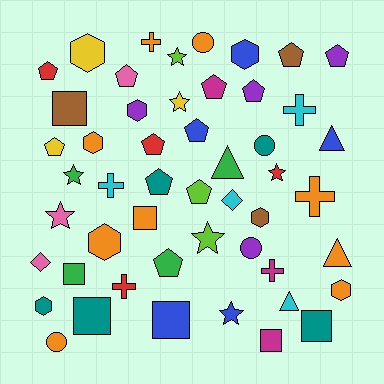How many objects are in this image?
There are 50 objects.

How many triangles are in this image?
There are 4 triangles.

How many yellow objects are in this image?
There are 3 yellow objects.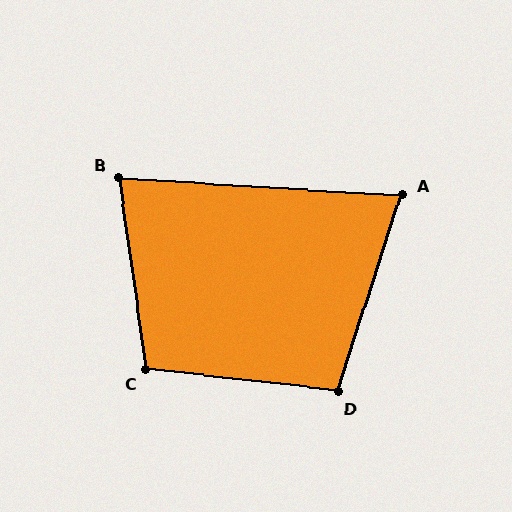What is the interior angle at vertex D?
Approximately 102 degrees (obtuse).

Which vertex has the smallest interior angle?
A, at approximately 76 degrees.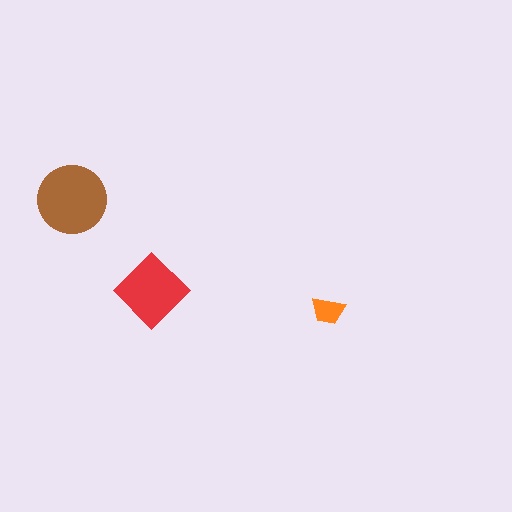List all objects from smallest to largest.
The orange trapezoid, the red diamond, the brown circle.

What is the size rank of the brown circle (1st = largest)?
1st.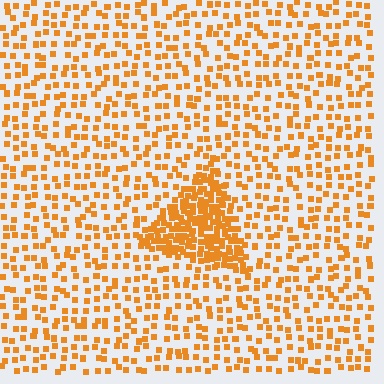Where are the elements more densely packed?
The elements are more densely packed inside the triangle boundary.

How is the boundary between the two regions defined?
The boundary is defined by a change in element density (approximately 2.9x ratio). All elements are the same color, size, and shape.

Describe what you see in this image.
The image contains small orange elements arranged at two different densities. A triangle-shaped region is visible where the elements are more densely packed than the surrounding area.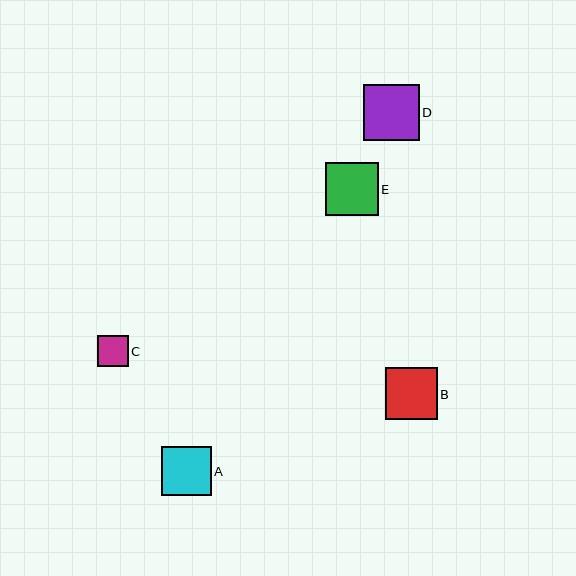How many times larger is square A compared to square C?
Square A is approximately 1.6 times the size of square C.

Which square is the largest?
Square D is the largest with a size of approximately 56 pixels.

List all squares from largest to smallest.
From largest to smallest: D, E, B, A, C.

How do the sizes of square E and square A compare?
Square E and square A are approximately the same size.